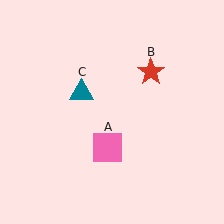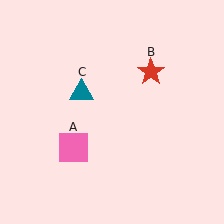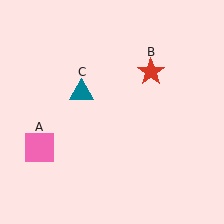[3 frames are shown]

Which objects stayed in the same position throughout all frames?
Red star (object B) and teal triangle (object C) remained stationary.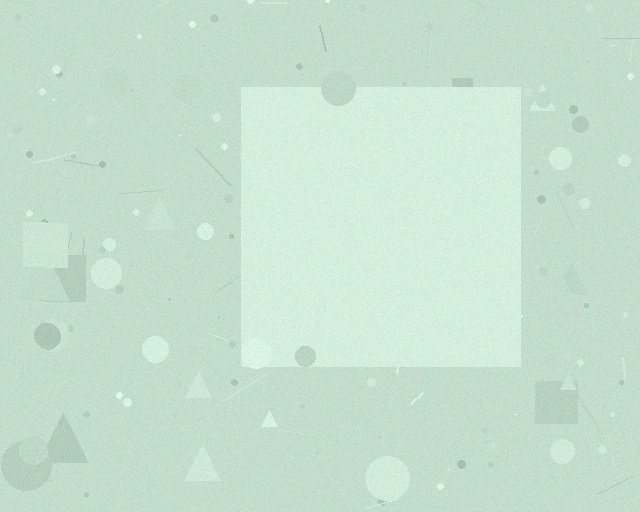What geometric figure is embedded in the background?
A square is embedded in the background.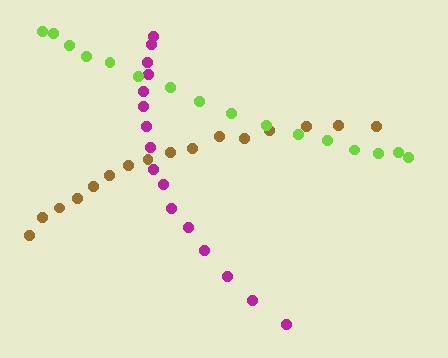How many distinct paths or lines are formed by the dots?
There are 3 distinct paths.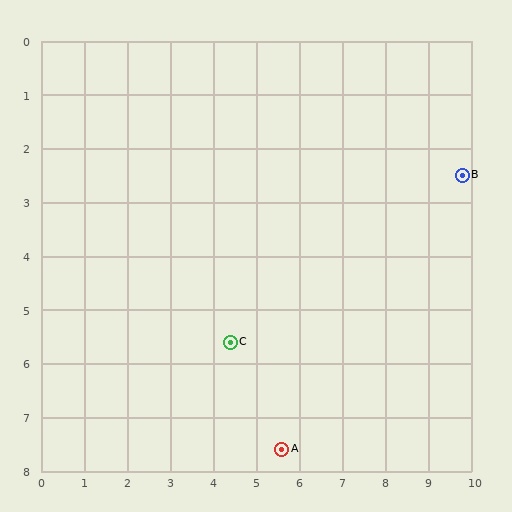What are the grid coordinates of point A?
Point A is at approximately (5.6, 7.6).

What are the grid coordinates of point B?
Point B is at approximately (9.8, 2.5).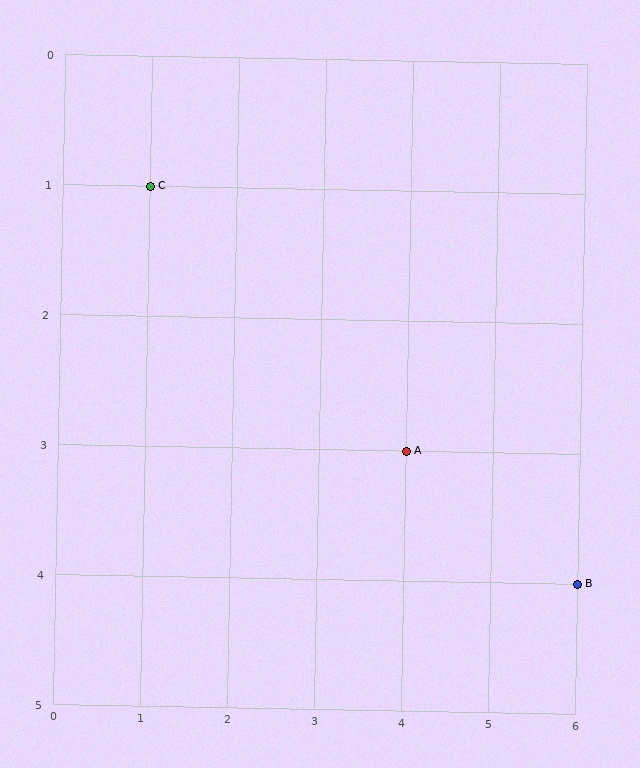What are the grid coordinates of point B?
Point B is at grid coordinates (6, 4).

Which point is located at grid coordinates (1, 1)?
Point C is at (1, 1).